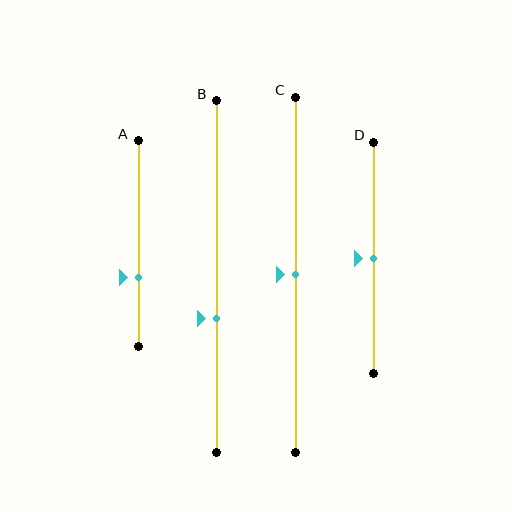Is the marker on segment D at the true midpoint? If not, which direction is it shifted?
Yes, the marker on segment D is at the true midpoint.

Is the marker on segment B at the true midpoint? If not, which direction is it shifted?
No, the marker on segment B is shifted downward by about 12% of the segment length.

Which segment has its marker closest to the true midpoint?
Segment C has its marker closest to the true midpoint.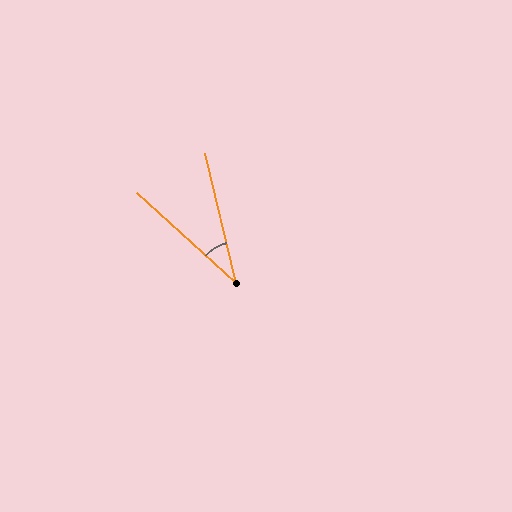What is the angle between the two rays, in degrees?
Approximately 34 degrees.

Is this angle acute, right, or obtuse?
It is acute.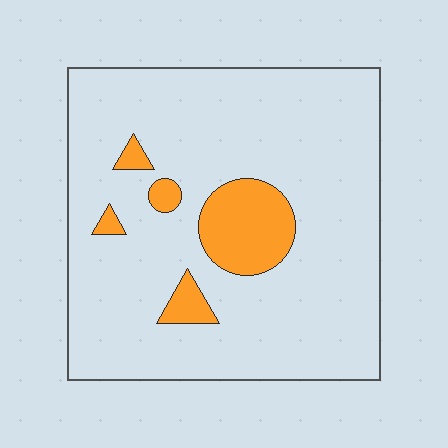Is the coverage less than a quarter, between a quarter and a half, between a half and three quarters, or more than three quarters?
Less than a quarter.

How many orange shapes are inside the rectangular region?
5.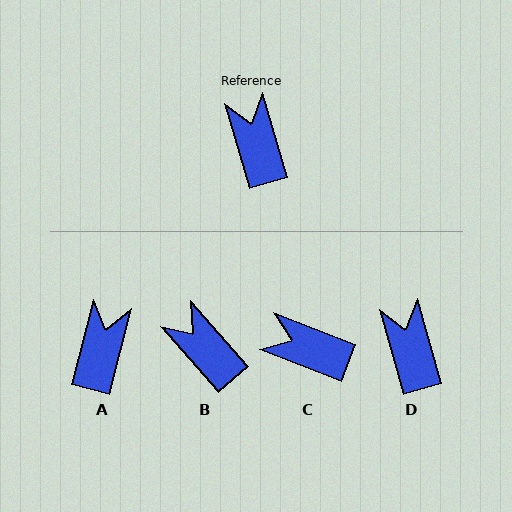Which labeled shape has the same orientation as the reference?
D.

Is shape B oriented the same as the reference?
No, it is off by about 25 degrees.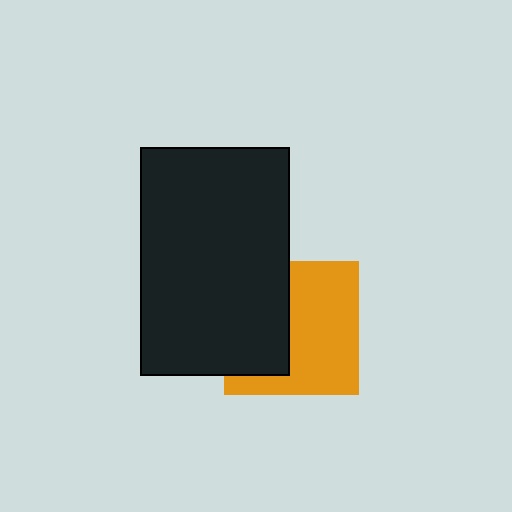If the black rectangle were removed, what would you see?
You would see the complete orange square.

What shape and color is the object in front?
The object in front is a black rectangle.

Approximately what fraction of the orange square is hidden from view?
Roughly 41% of the orange square is hidden behind the black rectangle.